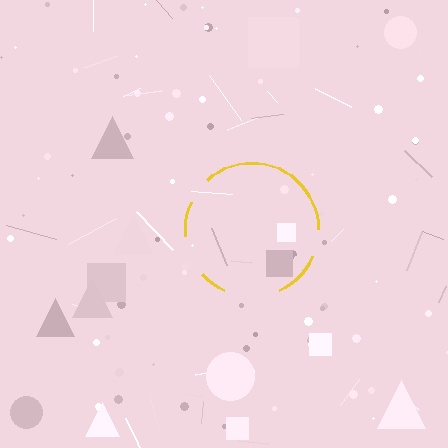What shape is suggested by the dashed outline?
The dashed outline suggests a circle.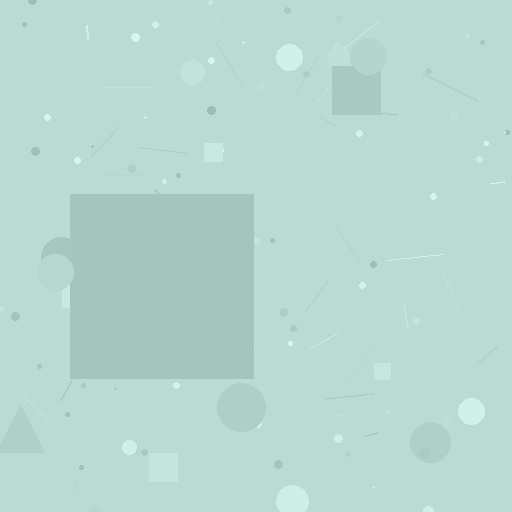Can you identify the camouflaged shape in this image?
The camouflaged shape is a square.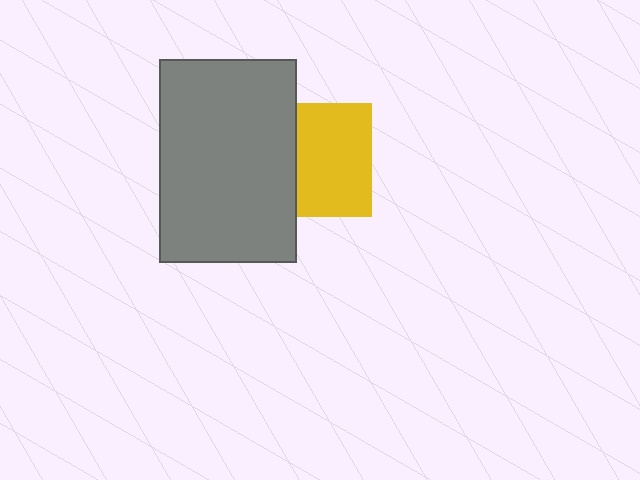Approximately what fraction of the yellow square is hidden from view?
Roughly 35% of the yellow square is hidden behind the gray rectangle.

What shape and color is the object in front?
The object in front is a gray rectangle.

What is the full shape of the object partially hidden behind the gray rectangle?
The partially hidden object is a yellow square.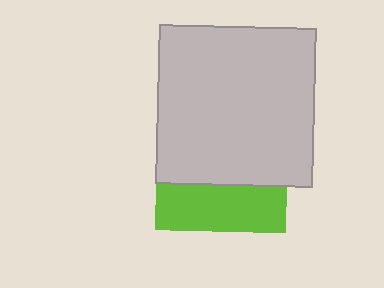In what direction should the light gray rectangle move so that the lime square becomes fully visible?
The light gray rectangle should move up. That is the shortest direction to clear the overlap and leave the lime square fully visible.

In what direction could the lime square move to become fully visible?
The lime square could move down. That would shift it out from behind the light gray rectangle entirely.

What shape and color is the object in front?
The object in front is a light gray rectangle.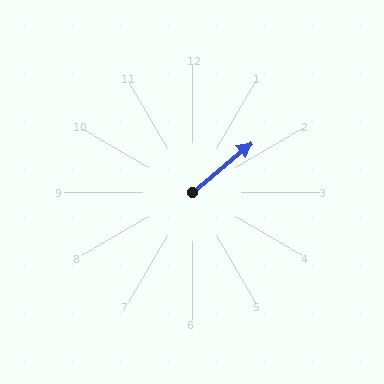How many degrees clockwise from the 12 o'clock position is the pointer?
Approximately 50 degrees.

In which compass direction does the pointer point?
Northeast.